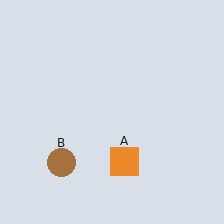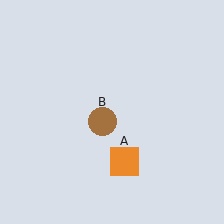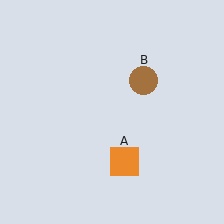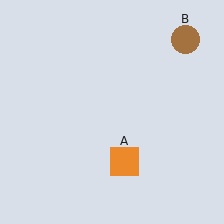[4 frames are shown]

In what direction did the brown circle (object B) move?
The brown circle (object B) moved up and to the right.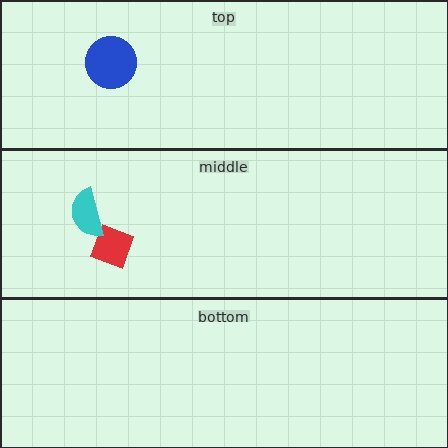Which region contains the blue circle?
The top region.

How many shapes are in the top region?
1.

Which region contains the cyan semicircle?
The middle region.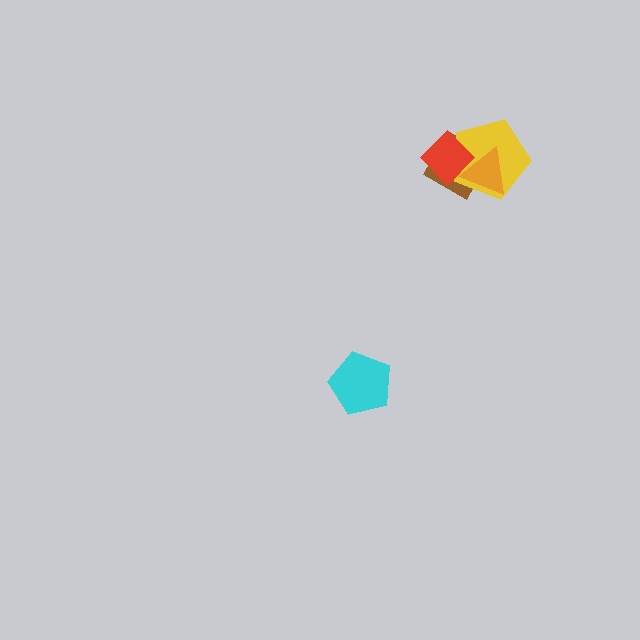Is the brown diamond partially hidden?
Yes, it is partially covered by another shape.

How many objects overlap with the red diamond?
3 objects overlap with the red diamond.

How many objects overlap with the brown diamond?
3 objects overlap with the brown diamond.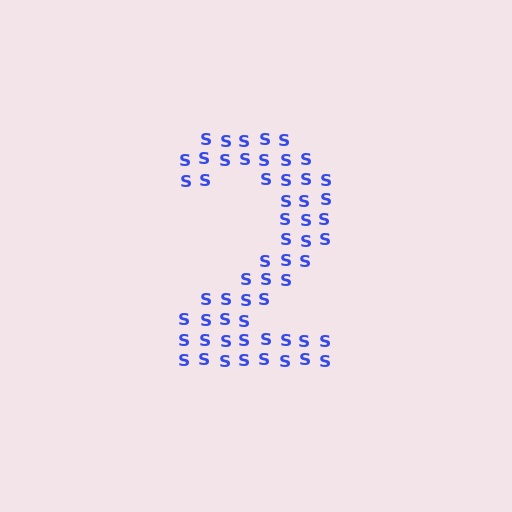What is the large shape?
The large shape is the digit 2.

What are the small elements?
The small elements are letter S's.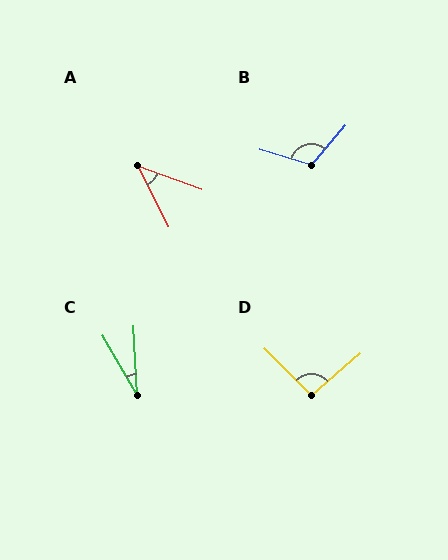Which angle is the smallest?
C, at approximately 28 degrees.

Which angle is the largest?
B, at approximately 113 degrees.